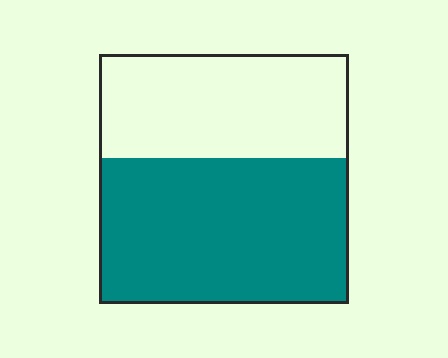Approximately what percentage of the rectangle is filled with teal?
Approximately 60%.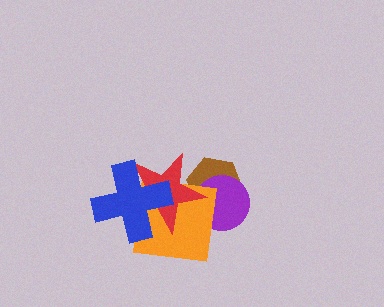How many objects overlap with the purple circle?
3 objects overlap with the purple circle.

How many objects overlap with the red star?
4 objects overlap with the red star.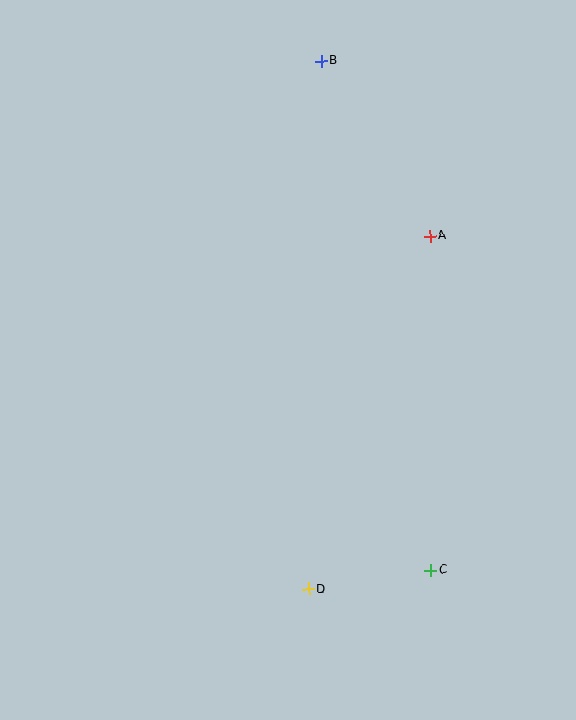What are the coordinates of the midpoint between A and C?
The midpoint between A and C is at (430, 403).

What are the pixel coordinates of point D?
Point D is at (308, 589).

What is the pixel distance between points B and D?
The distance between B and D is 528 pixels.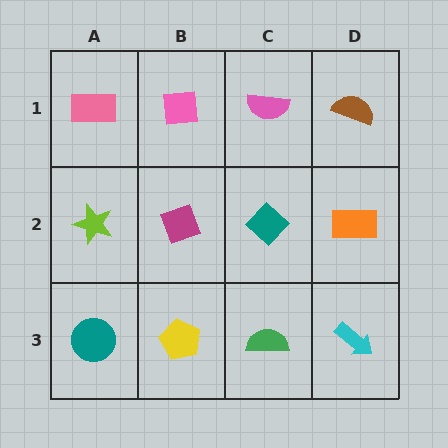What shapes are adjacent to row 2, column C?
A pink semicircle (row 1, column C), a green semicircle (row 3, column C), a magenta diamond (row 2, column B), an orange rectangle (row 2, column D).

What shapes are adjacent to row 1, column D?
An orange rectangle (row 2, column D), a pink semicircle (row 1, column C).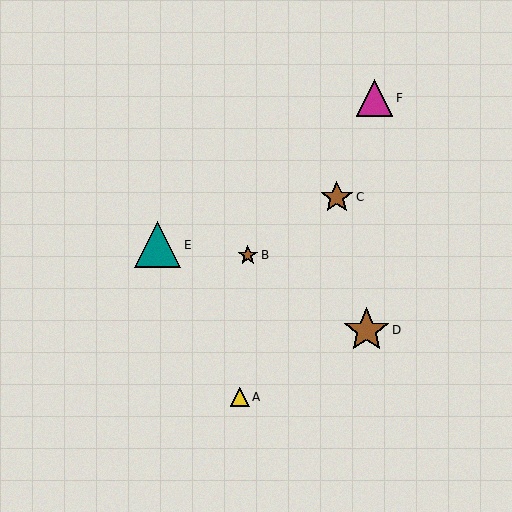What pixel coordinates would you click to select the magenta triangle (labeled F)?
Click at (375, 98) to select the magenta triangle F.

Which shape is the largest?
The teal triangle (labeled E) is the largest.